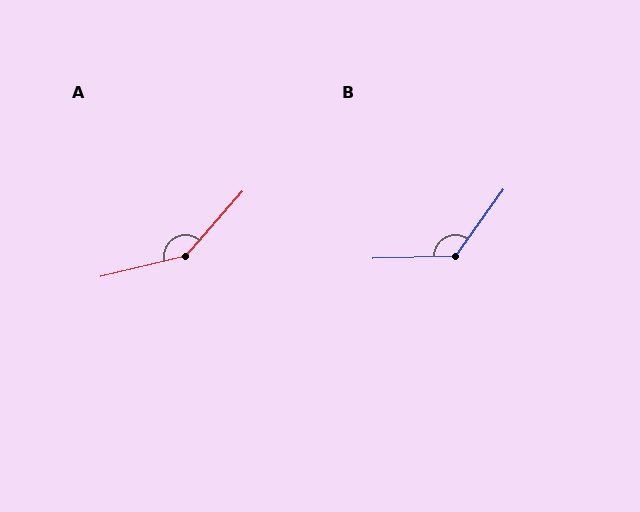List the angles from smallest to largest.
B (128°), A (145°).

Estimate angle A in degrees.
Approximately 145 degrees.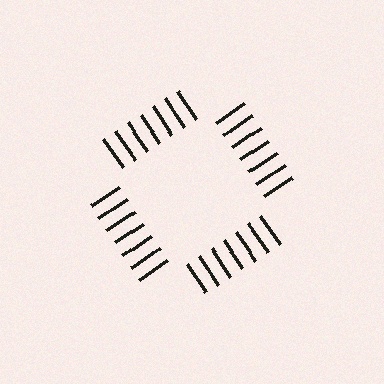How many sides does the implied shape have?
4 sides — the line-ends trace a square.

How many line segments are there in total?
28 — 7 along each of the 4 edges.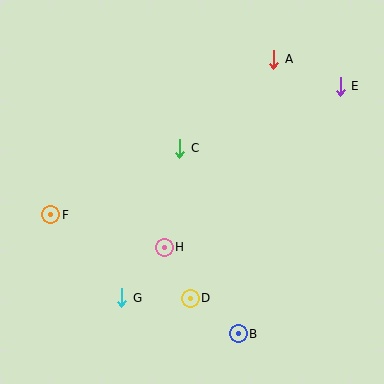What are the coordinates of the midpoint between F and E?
The midpoint between F and E is at (195, 150).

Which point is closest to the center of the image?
Point C at (180, 148) is closest to the center.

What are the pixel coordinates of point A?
Point A is at (274, 59).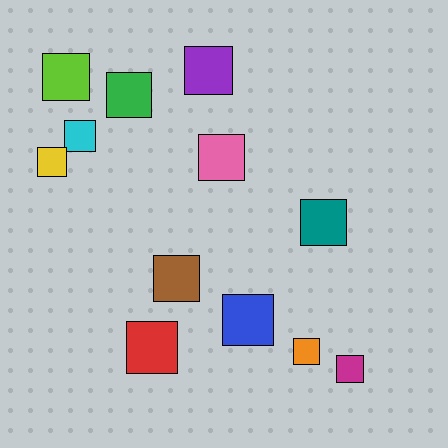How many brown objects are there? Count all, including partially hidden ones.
There is 1 brown object.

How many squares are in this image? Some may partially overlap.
There are 12 squares.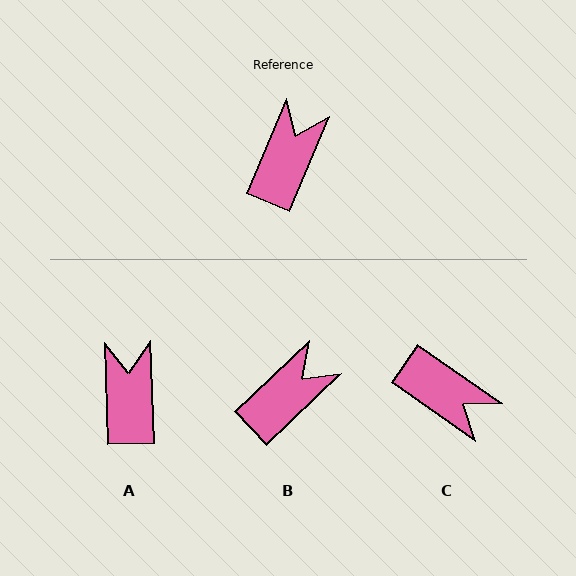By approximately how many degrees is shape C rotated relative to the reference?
Approximately 102 degrees clockwise.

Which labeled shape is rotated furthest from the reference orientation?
C, about 102 degrees away.